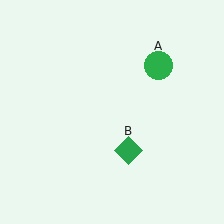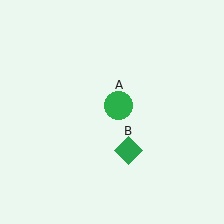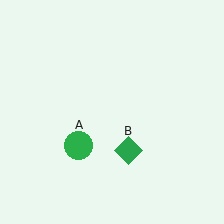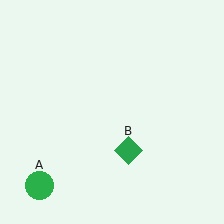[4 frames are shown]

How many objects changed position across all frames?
1 object changed position: green circle (object A).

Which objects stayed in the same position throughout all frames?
Green diamond (object B) remained stationary.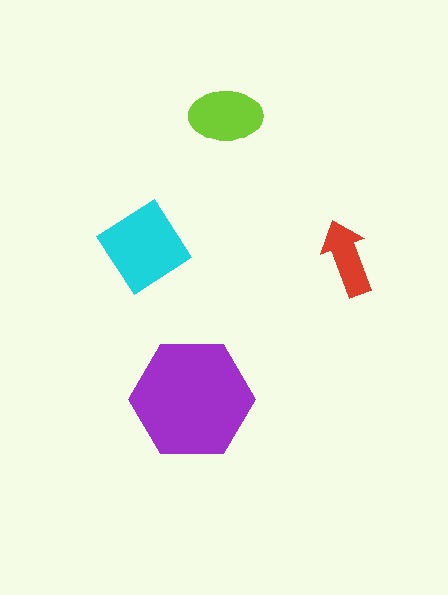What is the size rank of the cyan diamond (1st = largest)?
2nd.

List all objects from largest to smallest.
The purple hexagon, the cyan diamond, the lime ellipse, the red arrow.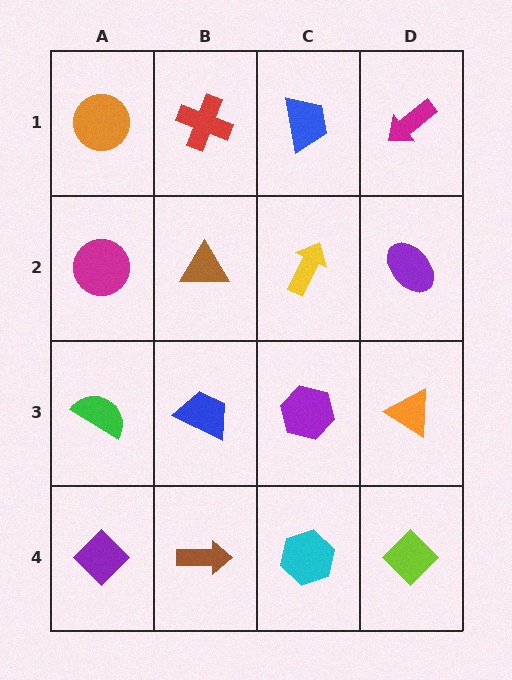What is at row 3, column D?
An orange triangle.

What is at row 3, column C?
A purple hexagon.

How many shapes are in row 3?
4 shapes.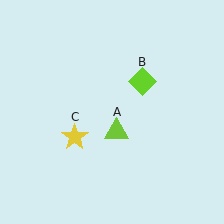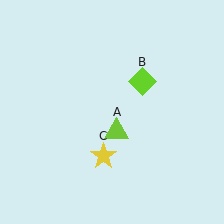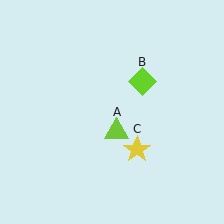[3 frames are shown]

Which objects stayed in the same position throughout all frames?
Lime triangle (object A) and lime diamond (object B) remained stationary.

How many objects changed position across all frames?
1 object changed position: yellow star (object C).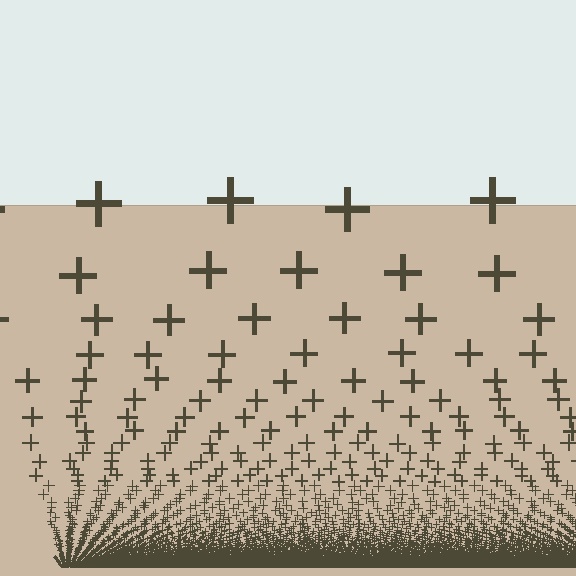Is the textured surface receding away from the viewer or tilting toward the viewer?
The surface appears to tilt toward the viewer. Texture elements get larger and sparser toward the top.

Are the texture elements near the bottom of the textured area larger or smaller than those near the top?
Smaller. The gradient is inverted — elements near the bottom are smaller and denser.